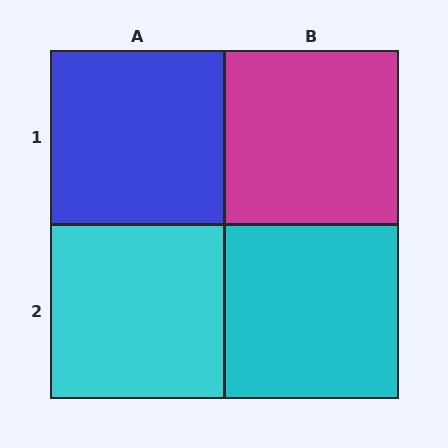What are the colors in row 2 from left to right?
Cyan, cyan.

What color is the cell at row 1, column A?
Blue.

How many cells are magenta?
1 cell is magenta.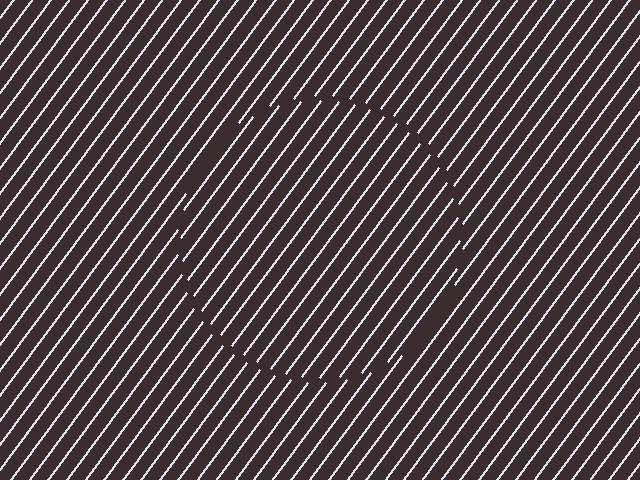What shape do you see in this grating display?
An illusory circle. The interior of the shape contains the same grating, shifted by half a period — the contour is defined by the phase discontinuity where line-ends from the inner and outer gratings abut.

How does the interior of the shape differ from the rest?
The interior of the shape contains the same grating, shifted by half a period — the contour is defined by the phase discontinuity where line-ends from the inner and outer gratings abut.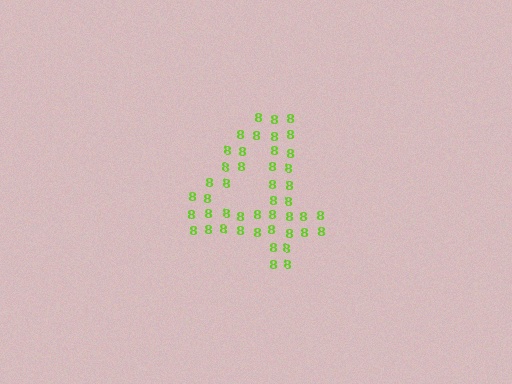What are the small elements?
The small elements are digit 8's.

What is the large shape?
The large shape is the digit 4.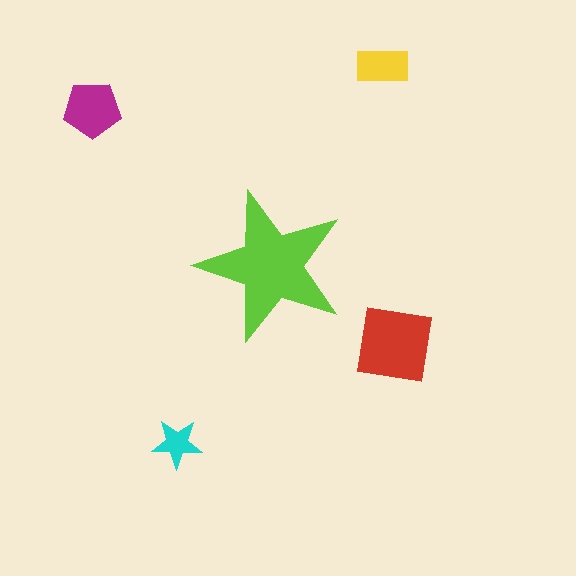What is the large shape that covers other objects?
A lime star.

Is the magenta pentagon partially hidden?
No, the magenta pentagon is fully visible.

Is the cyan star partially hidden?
No, the cyan star is fully visible.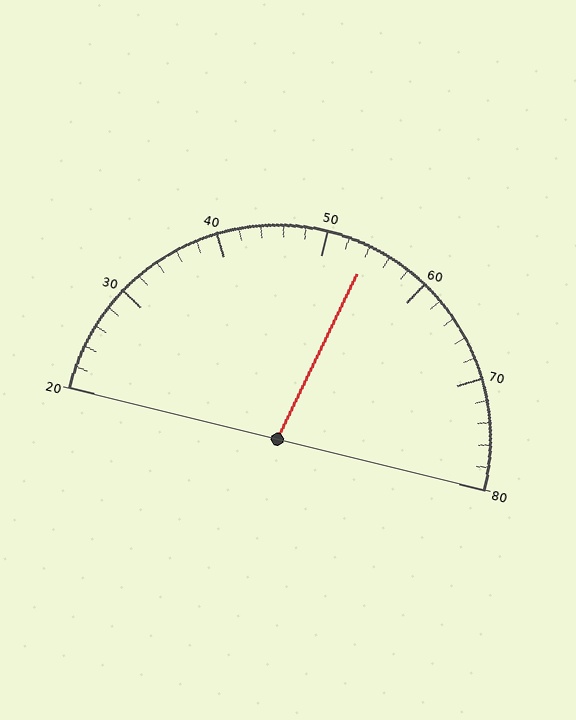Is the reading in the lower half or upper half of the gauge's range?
The reading is in the upper half of the range (20 to 80).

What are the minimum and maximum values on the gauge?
The gauge ranges from 20 to 80.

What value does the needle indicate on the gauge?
The needle indicates approximately 54.